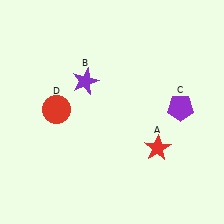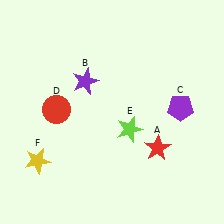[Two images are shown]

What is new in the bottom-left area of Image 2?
A yellow star (F) was added in the bottom-left area of Image 2.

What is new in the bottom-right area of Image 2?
A lime star (E) was added in the bottom-right area of Image 2.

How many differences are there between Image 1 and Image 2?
There are 2 differences between the two images.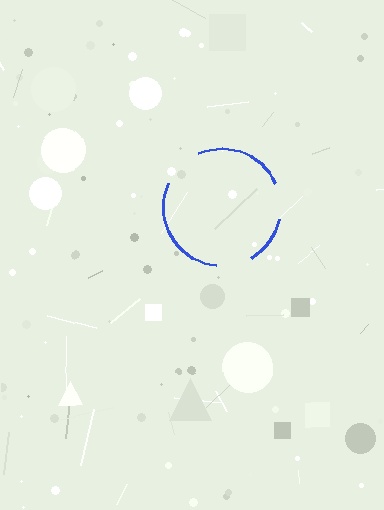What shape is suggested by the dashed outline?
The dashed outline suggests a circle.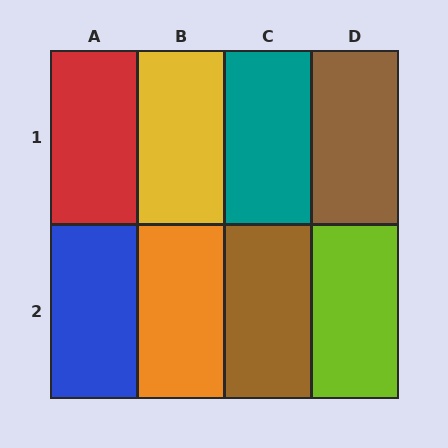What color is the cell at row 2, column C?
Brown.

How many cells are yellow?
1 cell is yellow.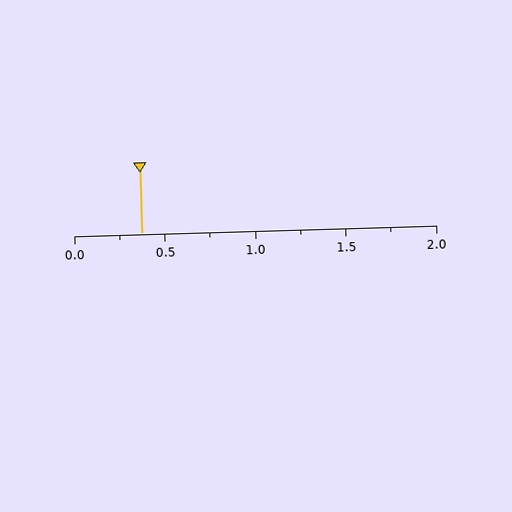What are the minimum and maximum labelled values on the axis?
The axis runs from 0.0 to 2.0.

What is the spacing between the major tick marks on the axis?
The major ticks are spaced 0.5 apart.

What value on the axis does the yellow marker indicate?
The marker indicates approximately 0.38.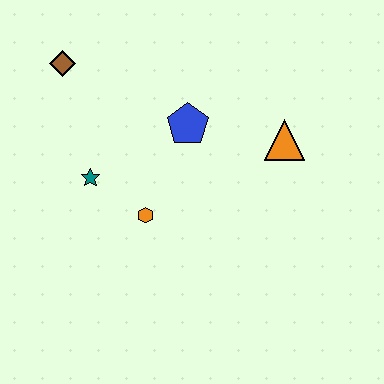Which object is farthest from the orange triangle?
The brown diamond is farthest from the orange triangle.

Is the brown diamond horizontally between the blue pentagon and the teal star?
No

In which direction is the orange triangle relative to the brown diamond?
The orange triangle is to the right of the brown diamond.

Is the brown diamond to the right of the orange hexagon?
No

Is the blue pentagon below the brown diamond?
Yes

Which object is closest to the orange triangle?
The blue pentagon is closest to the orange triangle.